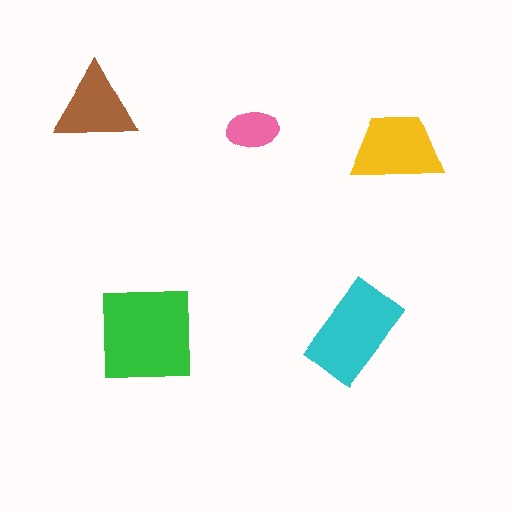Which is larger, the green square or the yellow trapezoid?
The green square.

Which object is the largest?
The green square.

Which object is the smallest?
The pink ellipse.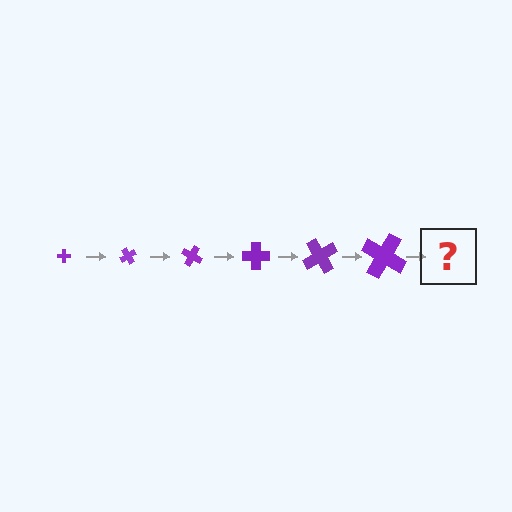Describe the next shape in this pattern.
It should be a cross, larger than the previous one and rotated 360 degrees from the start.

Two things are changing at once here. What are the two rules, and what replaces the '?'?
The two rules are that the cross grows larger each step and it rotates 60 degrees each step. The '?' should be a cross, larger than the previous one and rotated 360 degrees from the start.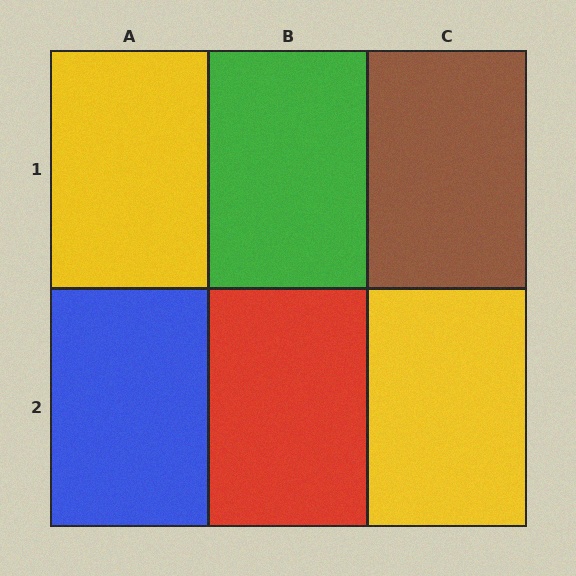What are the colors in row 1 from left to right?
Yellow, green, brown.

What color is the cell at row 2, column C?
Yellow.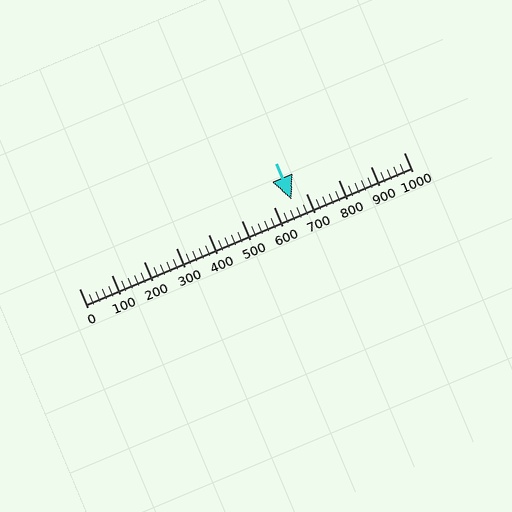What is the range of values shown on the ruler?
The ruler shows values from 0 to 1000.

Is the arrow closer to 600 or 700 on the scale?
The arrow is closer to 700.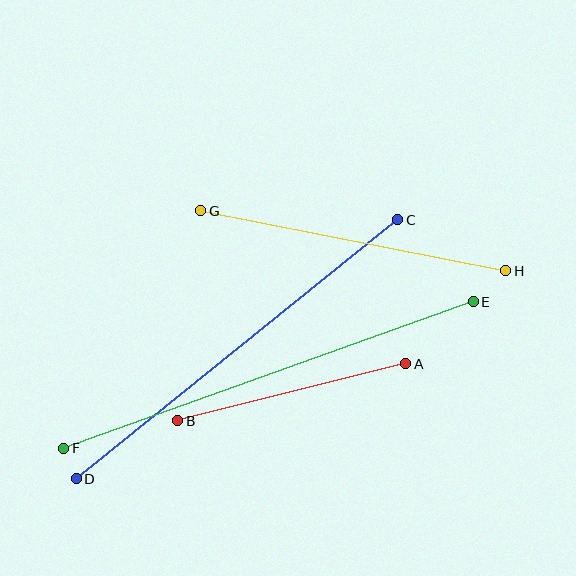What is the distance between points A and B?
The distance is approximately 235 pixels.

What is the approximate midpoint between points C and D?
The midpoint is at approximately (237, 349) pixels.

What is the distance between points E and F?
The distance is approximately 435 pixels.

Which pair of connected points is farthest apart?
Points E and F are farthest apart.